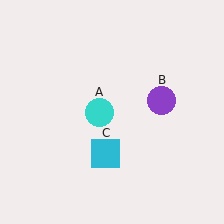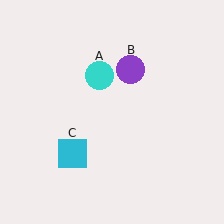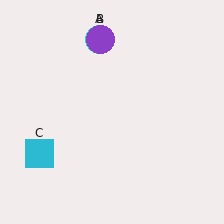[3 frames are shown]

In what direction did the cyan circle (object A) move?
The cyan circle (object A) moved up.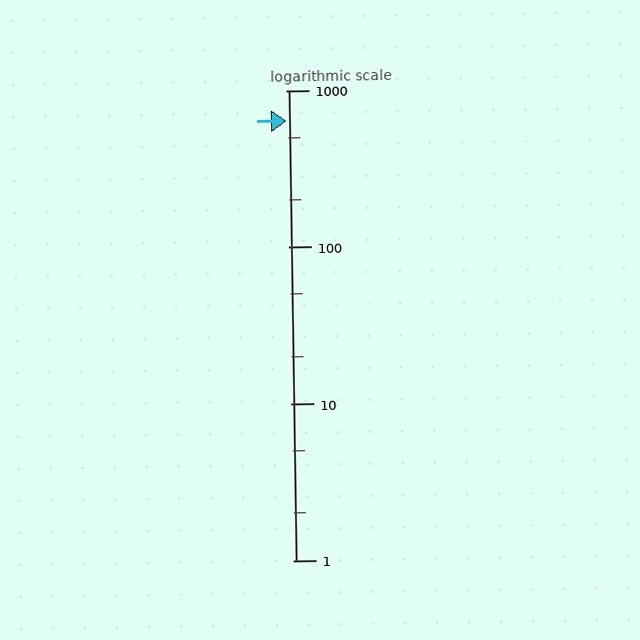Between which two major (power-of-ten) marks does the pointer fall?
The pointer is between 100 and 1000.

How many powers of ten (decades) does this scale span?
The scale spans 3 decades, from 1 to 1000.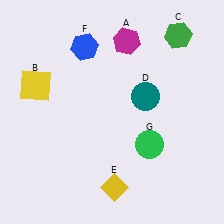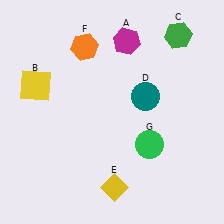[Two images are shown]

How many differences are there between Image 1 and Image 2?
There is 1 difference between the two images.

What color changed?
The hexagon (F) changed from blue in Image 1 to orange in Image 2.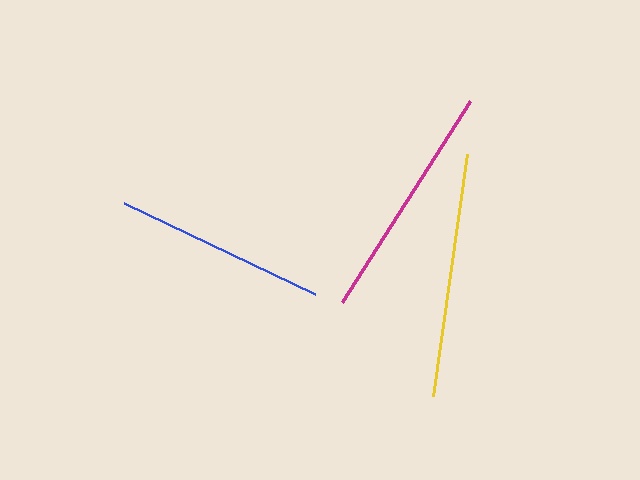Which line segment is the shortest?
The blue line is the shortest at approximately 211 pixels.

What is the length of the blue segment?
The blue segment is approximately 211 pixels long.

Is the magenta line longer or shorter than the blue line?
The magenta line is longer than the blue line.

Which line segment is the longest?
The yellow line is the longest at approximately 244 pixels.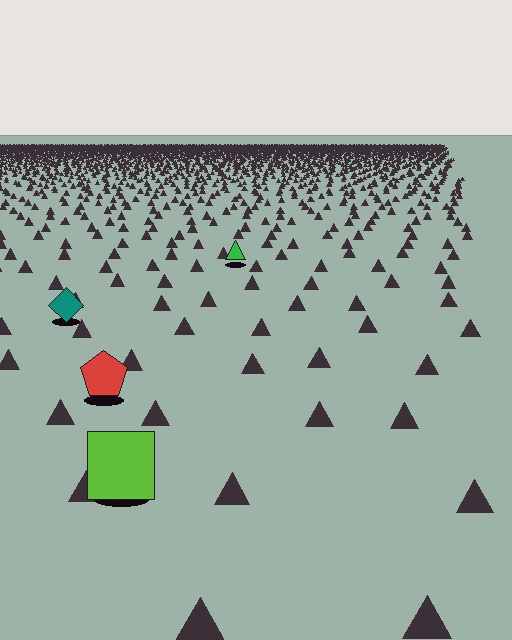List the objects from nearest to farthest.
From nearest to farthest: the lime square, the red pentagon, the teal diamond, the green triangle.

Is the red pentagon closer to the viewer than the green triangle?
Yes. The red pentagon is closer — you can tell from the texture gradient: the ground texture is coarser near it.